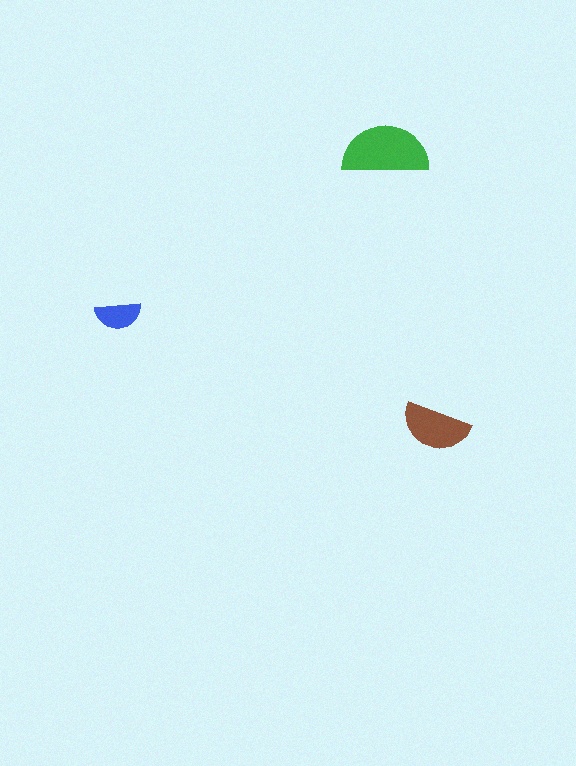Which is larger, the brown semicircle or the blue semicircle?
The brown one.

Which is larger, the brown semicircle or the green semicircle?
The green one.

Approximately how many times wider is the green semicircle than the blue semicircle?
About 2 times wider.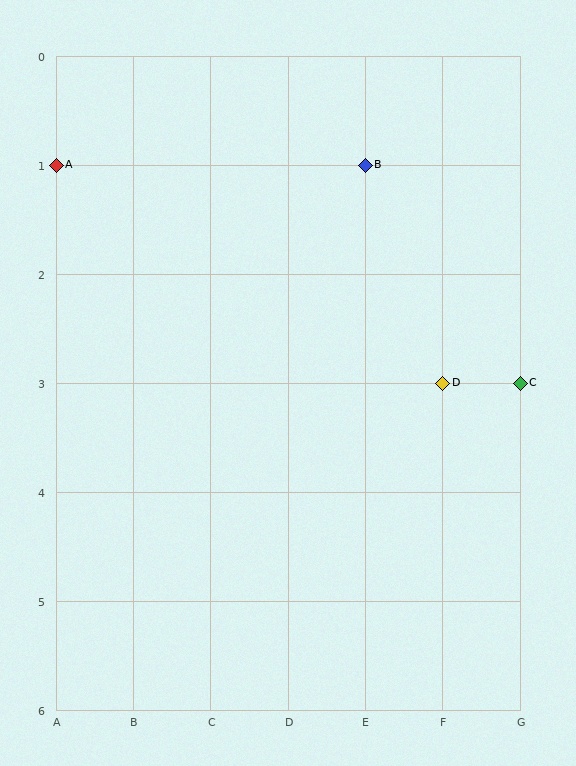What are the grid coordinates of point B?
Point B is at grid coordinates (E, 1).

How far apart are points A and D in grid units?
Points A and D are 5 columns and 2 rows apart (about 5.4 grid units diagonally).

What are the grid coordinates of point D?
Point D is at grid coordinates (F, 3).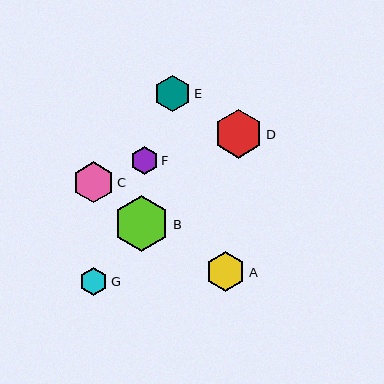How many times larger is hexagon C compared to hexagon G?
Hexagon C is approximately 1.5 times the size of hexagon G.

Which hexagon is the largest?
Hexagon B is the largest with a size of approximately 56 pixels.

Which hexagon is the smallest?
Hexagon F is the smallest with a size of approximately 28 pixels.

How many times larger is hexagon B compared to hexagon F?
Hexagon B is approximately 2.0 times the size of hexagon F.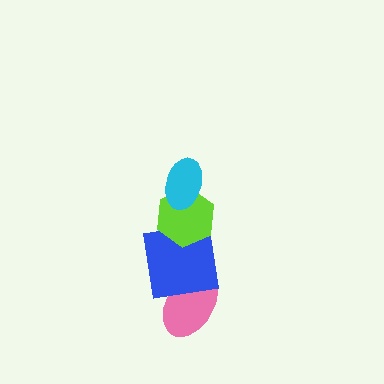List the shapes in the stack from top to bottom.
From top to bottom: the cyan ellipse, the lime hexagon, the blue square, the pink ellipse.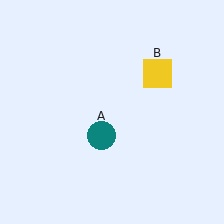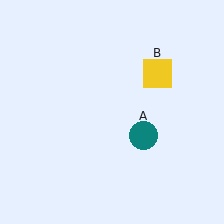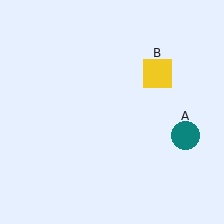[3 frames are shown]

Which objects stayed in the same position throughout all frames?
Yellow square (object B) remained stationary.